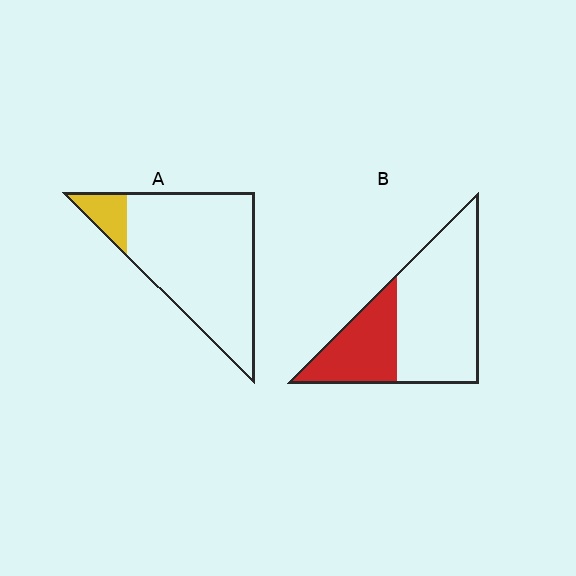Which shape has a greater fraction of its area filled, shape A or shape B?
Shape B.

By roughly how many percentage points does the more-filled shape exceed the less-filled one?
By roughly 20 percentage points (B over A).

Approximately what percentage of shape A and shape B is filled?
A is approximately 10% and B is approximately 35%.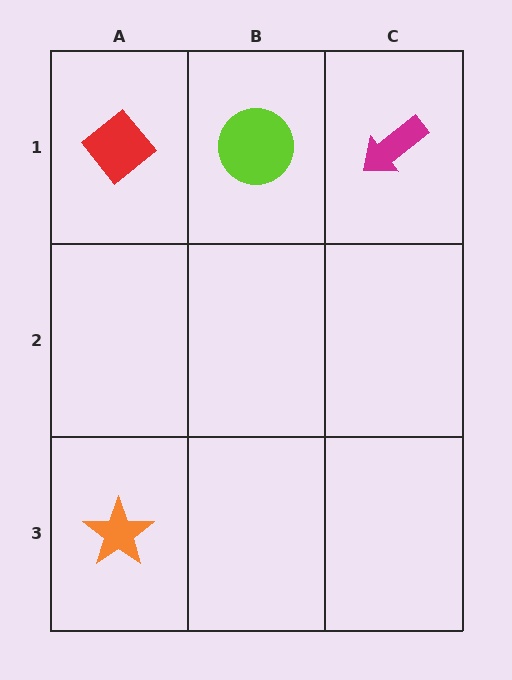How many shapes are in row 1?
3 shapes.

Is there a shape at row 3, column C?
No, that cell is empty.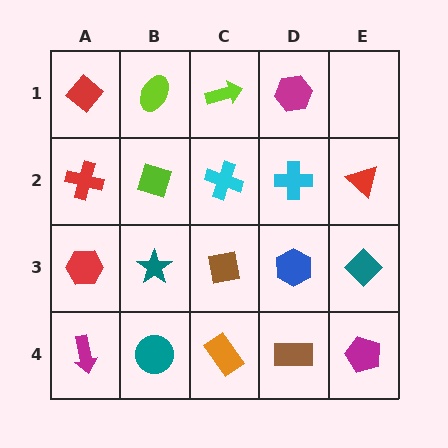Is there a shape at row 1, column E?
No, that cell is empty.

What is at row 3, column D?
A blue hexagon.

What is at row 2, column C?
A cyan cross.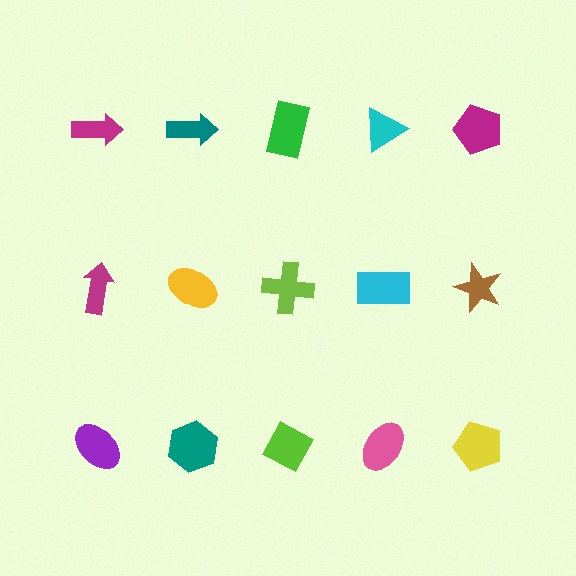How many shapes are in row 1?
5 shapes.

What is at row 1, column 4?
A cyan triangle.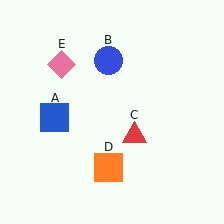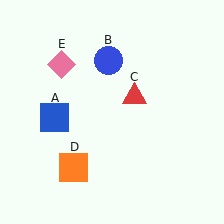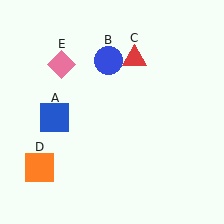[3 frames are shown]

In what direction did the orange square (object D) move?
The orange square (object D) moved left.